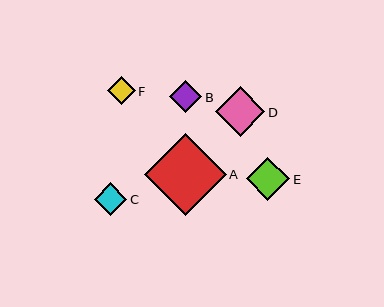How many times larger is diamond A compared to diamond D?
Diamond A is approximately 1.7 times the size of diamond D.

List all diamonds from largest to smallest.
From largest to smallest: A, D, E, C, B, F.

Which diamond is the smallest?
Diamond F is the smallest with a size of approximately 28 pixels.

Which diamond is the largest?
Diamond A is the largest with a size of approximately 82 pixels.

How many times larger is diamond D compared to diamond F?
Diamond D is approximately 1.8 times the size of diamond F.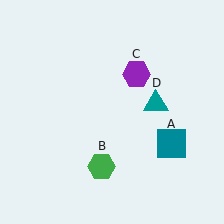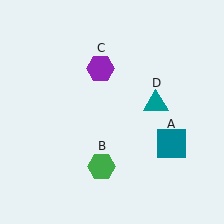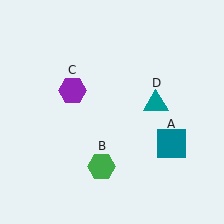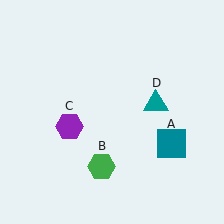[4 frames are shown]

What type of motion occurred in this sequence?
The purple hexagon (object C) rotated counterclockwise around the center of the scene.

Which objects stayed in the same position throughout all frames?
Teal square (object A) and green hexagon (object B) and teal triangle (object D) remained stationary.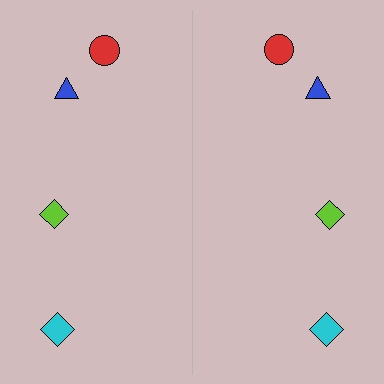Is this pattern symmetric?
Yes, this pattern has bilateral (reflection) symmetry.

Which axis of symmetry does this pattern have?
The pattern has a vertical axis of symmetry running through the center of the image.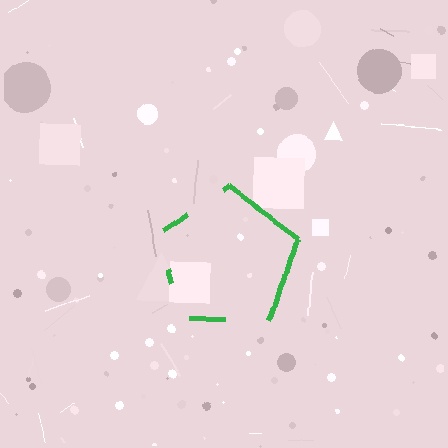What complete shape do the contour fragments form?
The contour fragments form a pentagon.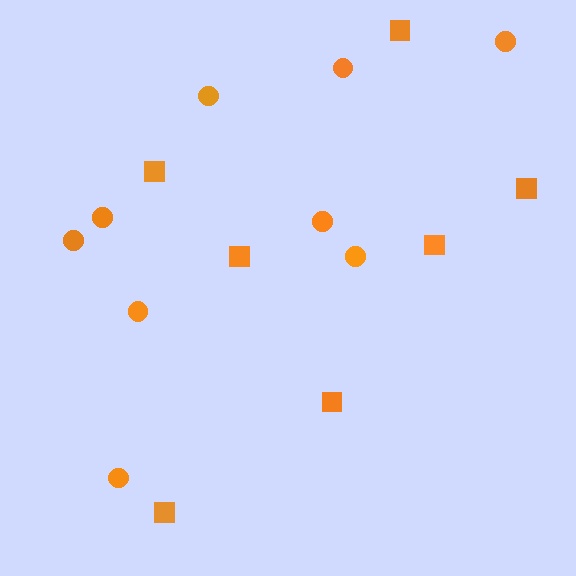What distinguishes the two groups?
There are 2 groups: one group of circles (9) and one group of squares (7).